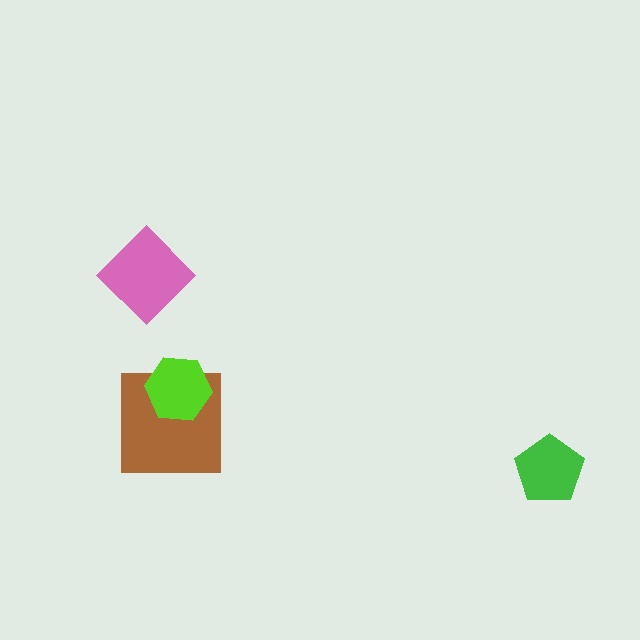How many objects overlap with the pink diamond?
0 objects overlap with the pink diamond.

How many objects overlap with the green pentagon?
0 objects overlap with the green pentagon.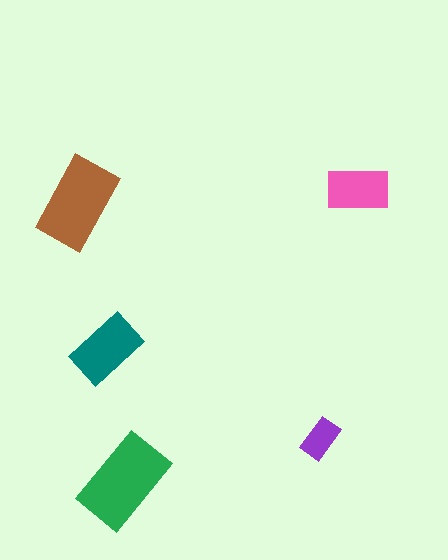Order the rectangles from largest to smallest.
the green one, the brown one, the teal one, the pink one, the purple one.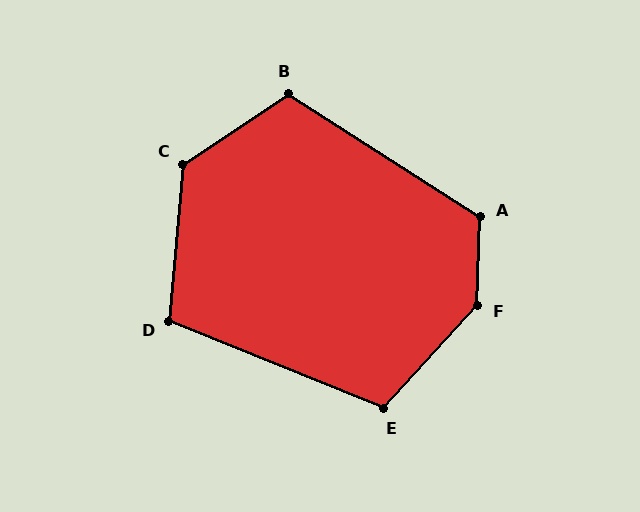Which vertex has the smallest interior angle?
D, at approximately 107 degrees.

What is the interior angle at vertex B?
Approximately 114 degrees (obtuse).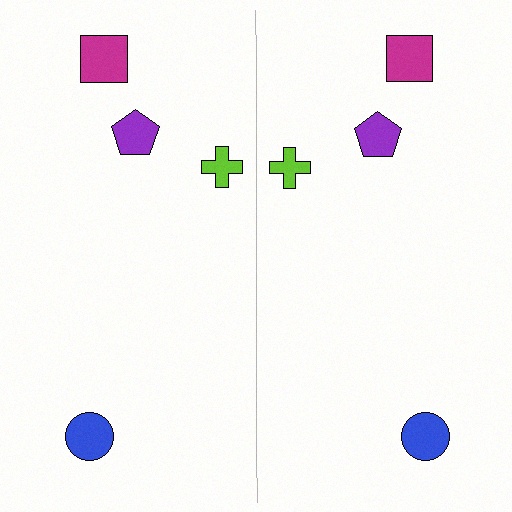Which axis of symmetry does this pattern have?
The pattern has a vertical axis of symmetry running through the center of the image.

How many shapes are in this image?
There are 8 shapes in this image.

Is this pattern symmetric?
Yes, this pattern has bilateral (reflection) symmetry.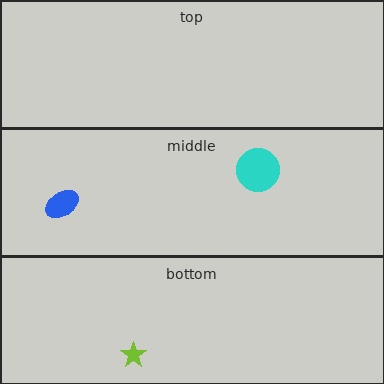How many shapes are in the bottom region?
1.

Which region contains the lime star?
The bottom region.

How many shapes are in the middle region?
2.